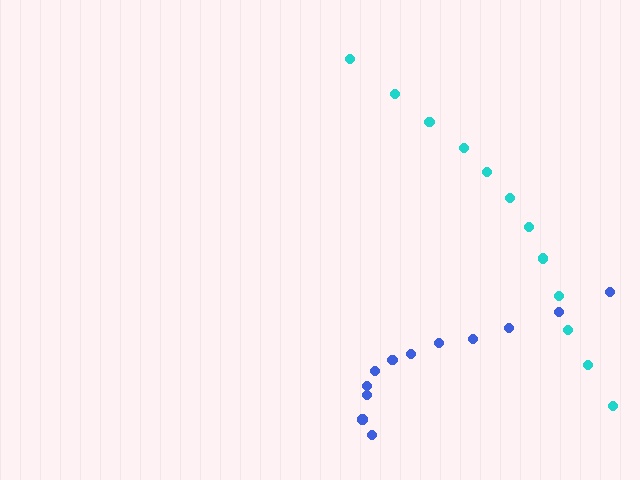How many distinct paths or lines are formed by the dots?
There are 2 distinct paths.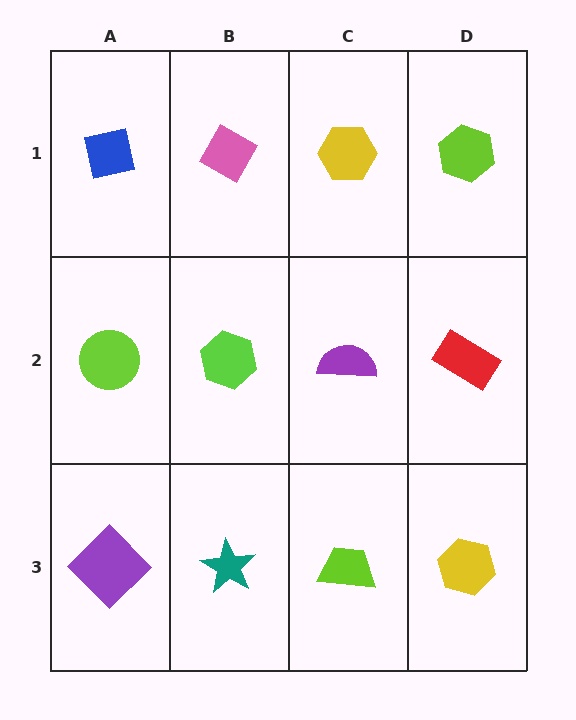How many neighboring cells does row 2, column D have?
3.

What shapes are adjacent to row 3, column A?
A lime circle (row 2, column A), a teal star (row 3, column B).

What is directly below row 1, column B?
A lime hexagon.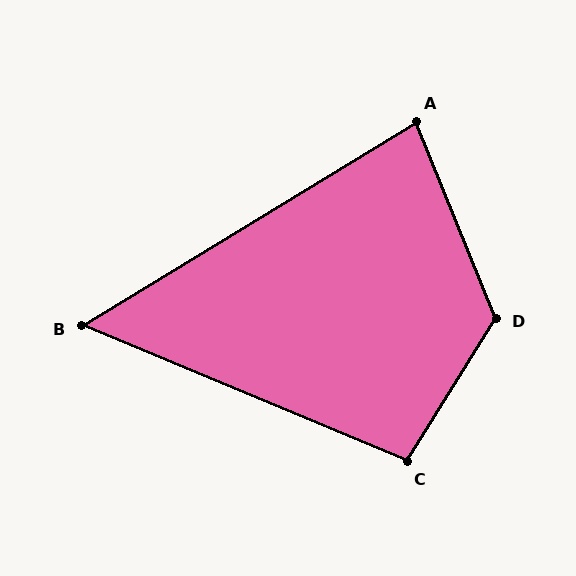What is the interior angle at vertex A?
Approximately 81 degrees (acute).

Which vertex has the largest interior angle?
D, at approximately 126 degrees.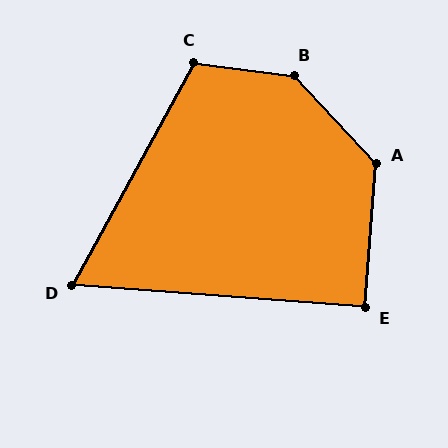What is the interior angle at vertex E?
Approximately 90 degrees (approximately right).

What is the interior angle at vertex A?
Approximately 132 degrees (obtuse).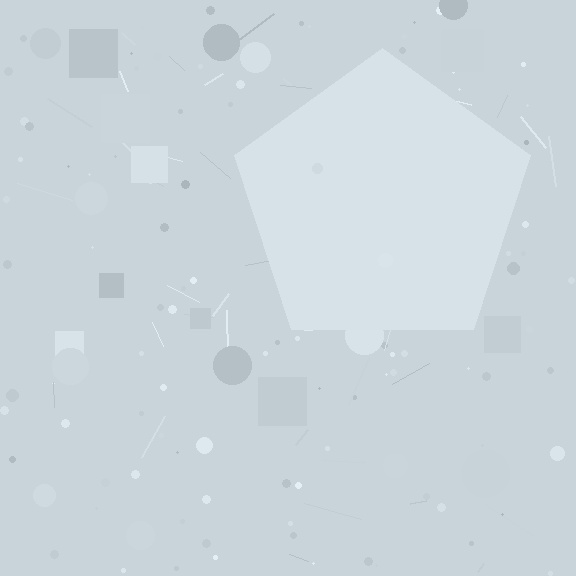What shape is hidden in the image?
A pentagon is hidden in the image.